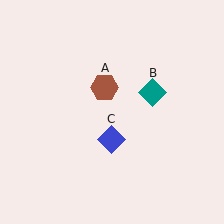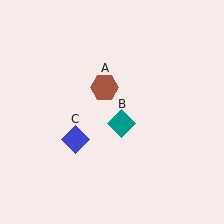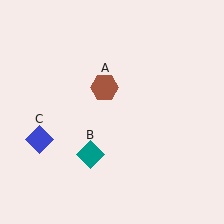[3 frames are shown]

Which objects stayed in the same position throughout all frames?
Brown hexagon (object A) remained stationary.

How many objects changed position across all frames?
2 objects changed position: teal diamond (object B), blue diamond (object C).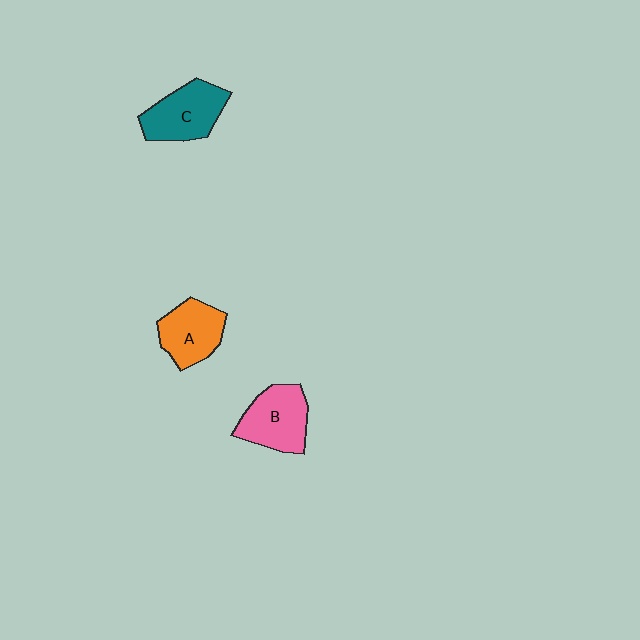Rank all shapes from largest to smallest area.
From largest to smallest: C (teal), B (pink), A (orange).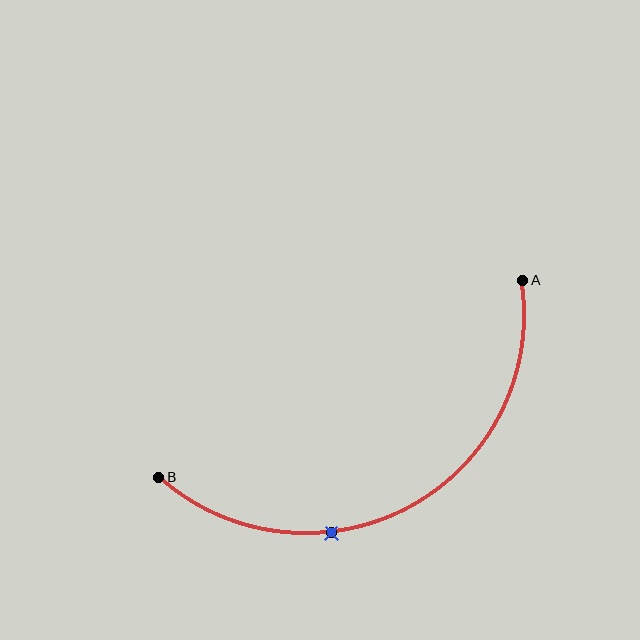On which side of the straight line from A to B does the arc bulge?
The arc bulges below the straight line connecting A and B.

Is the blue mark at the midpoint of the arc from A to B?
No. The blue mark lies on the arc but is closer to endpoint B. The arc midpoint would be at the point on the curve equidistant along the arc from both A and B.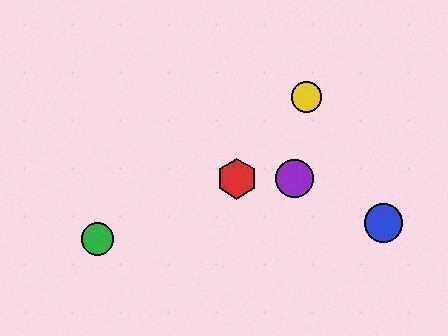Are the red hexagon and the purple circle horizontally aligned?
Yes, both are at y≈179.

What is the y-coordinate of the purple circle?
The purple circle is at y≈179.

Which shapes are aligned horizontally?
The red hexagon, the purple circle are aligned horizontally.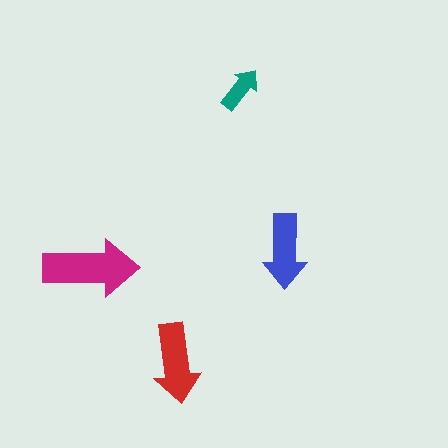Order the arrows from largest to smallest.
the magenta one, the red one, the blue one, the teal one.